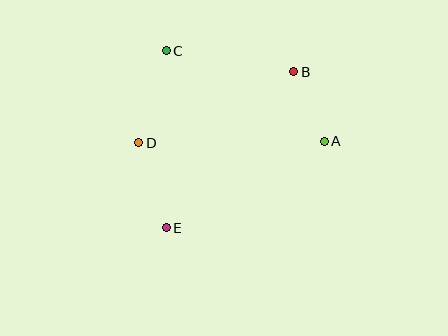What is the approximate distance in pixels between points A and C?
The distance between A and C is approximately 182 pixels.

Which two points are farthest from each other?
Points B and E are farthest from each other.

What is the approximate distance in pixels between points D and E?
The distance between D and E is approximately 89 pixels.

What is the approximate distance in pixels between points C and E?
The distance between C and E is approximately 177 pixels.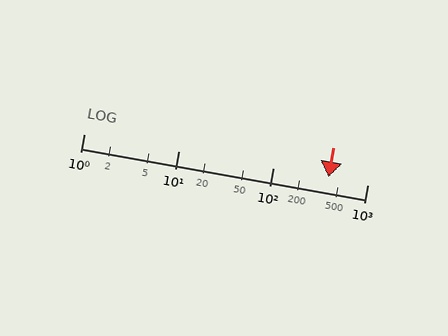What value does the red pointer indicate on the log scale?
The pointer indicates approximately 390.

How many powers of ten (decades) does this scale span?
The scale spans 3 decades, from 1 to 1000.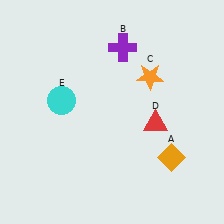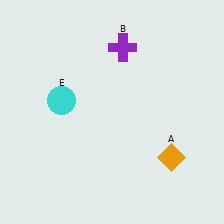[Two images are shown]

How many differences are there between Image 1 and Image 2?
There are 2 differences between the two images.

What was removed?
The red triangle (D), the orange star (C) were removed in Image 2.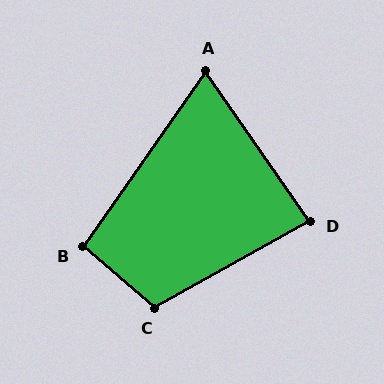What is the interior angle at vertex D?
Approximately 84 degrees (acute).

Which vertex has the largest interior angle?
C, at approximately 110 degrees.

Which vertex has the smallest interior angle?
A, at approximately 70 degrees.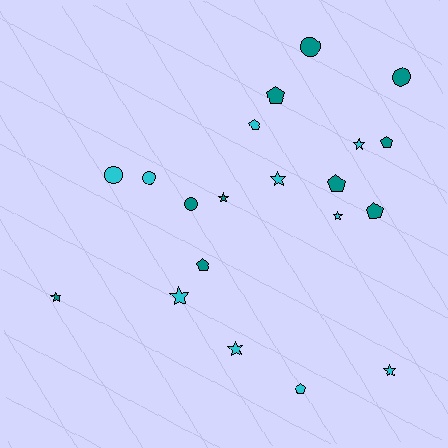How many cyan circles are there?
There are 2 cyan circles.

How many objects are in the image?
There are 20 objects.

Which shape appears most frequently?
Star, with 8 objects.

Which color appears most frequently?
Cyan, with 10 objects.